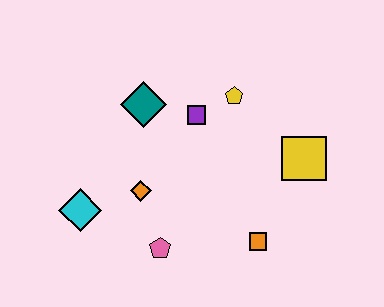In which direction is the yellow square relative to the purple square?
The yellow square is to the right of the purple square.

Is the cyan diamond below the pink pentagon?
No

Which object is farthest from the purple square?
The cyan diamond is farthest from the purple square.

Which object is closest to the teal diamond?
The purple square is closest to the teal diamond.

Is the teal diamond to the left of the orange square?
Yes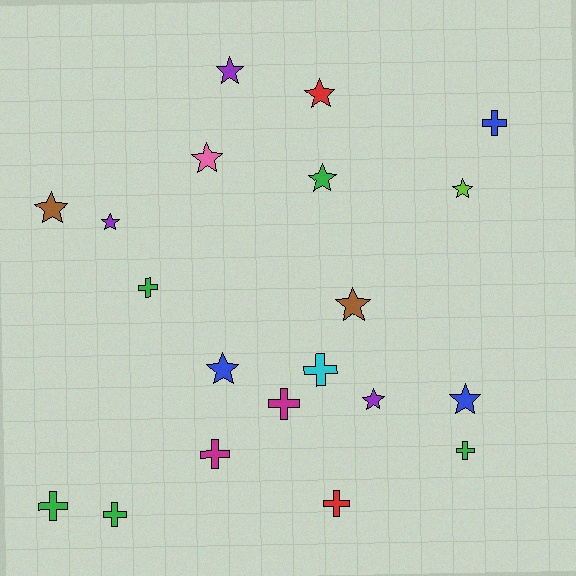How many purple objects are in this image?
There are 3 purple objects.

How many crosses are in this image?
There are 9 crosses.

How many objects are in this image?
There are 20 objects.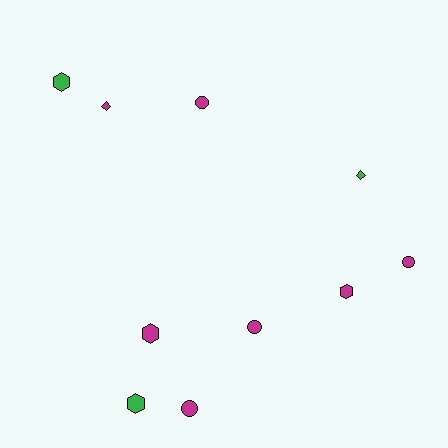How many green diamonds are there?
There is 1 green diamond.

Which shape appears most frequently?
Hexagon, with 4 objects.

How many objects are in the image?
There are 10 objects.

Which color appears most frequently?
Magenta, with 7 objects.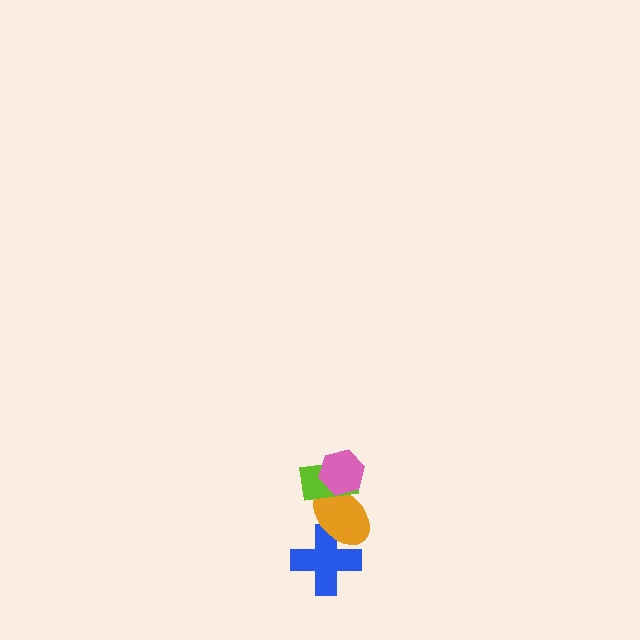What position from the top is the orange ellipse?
The orange ellipse is 3rd from the top.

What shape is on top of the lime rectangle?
The pink hexagon is on top of the lime rectangle.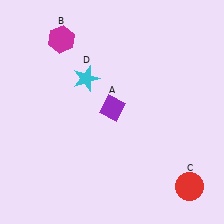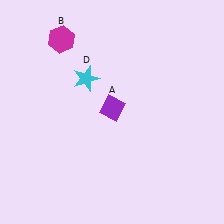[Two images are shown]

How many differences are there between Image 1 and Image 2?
There is 1 difference between the two images.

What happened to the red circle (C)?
The red circle (C) was removed in Image 2. It was in the bottom-right area of Image 1.